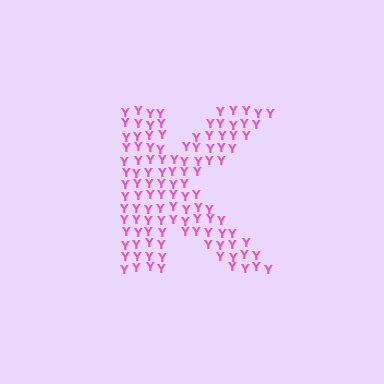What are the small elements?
The small elements are letter Y's.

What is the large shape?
The large shape is the letter K.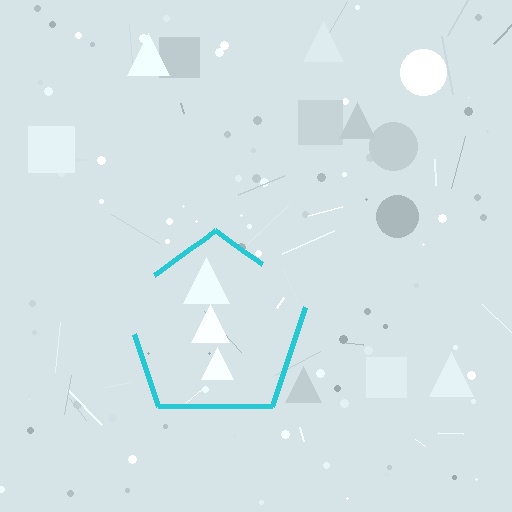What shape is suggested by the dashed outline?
The dashed outline suggests a pentagon.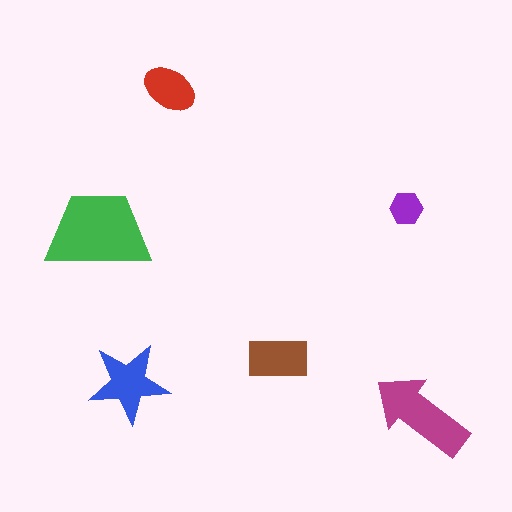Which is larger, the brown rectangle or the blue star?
The blue star.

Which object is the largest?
The green trapezoid.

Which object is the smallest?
The purple hexagon.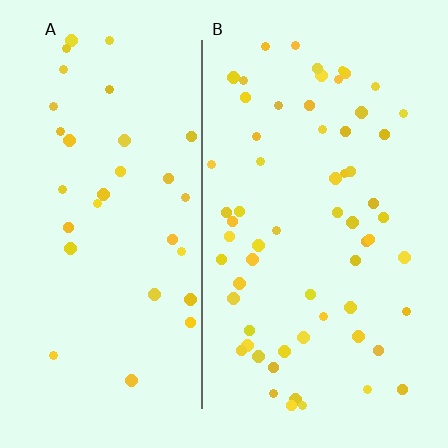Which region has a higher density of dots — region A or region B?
B (the right).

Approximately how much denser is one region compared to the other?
Approximately 1.9× — region B over region A.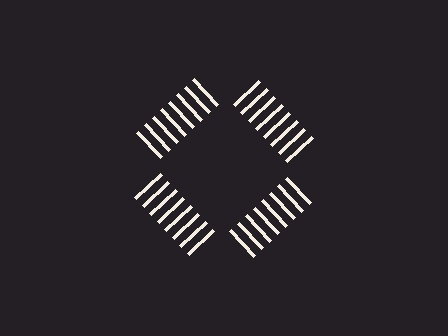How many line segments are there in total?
32 — 8 along each of the 4 edges.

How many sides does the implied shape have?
4 sides — the line-ends trace a square.